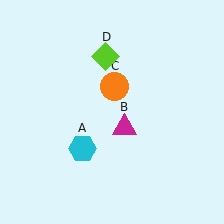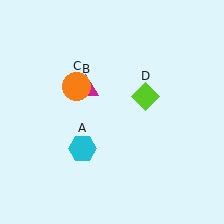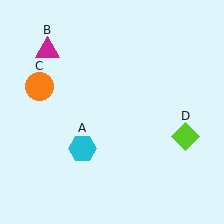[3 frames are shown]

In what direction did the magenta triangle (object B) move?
The magenta triangle (object B) moved up and to the left.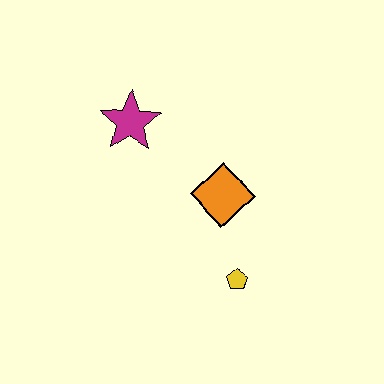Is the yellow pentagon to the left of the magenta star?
No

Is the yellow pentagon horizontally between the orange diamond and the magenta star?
No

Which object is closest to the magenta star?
The orange diamond is closest to the magenta star.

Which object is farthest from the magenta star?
The yellow pentagon is farthest from the magenta star.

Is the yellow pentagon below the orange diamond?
Yes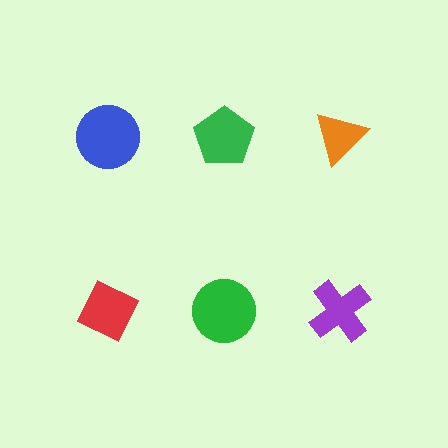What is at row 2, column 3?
A purple cross.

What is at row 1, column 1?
A blue circle.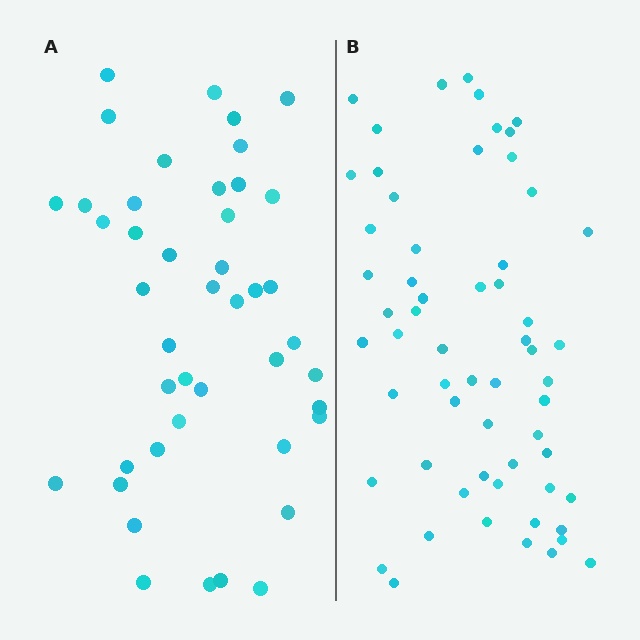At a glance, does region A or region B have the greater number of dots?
Region B (the right region) has more dots.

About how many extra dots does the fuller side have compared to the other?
Region B has approximately 15 more dots than region A.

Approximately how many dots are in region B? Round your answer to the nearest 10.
About 60 dots.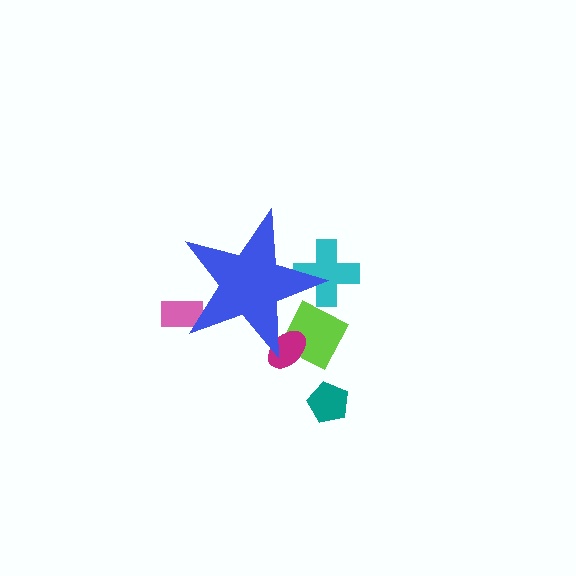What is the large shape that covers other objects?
A blue star.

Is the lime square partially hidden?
Yes, the lime square is partially hidden behind the blue star.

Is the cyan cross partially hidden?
Yes, the cyan cross is partially hidden behind the blue star.